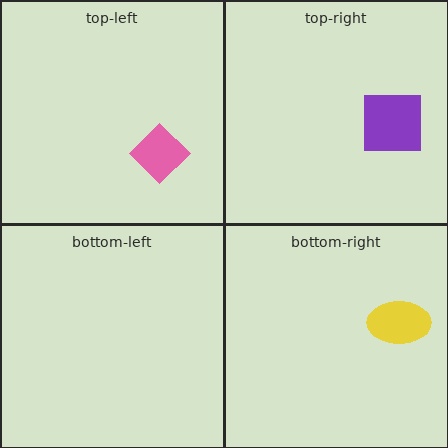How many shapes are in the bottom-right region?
1.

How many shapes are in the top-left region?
1.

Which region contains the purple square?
The top-right region.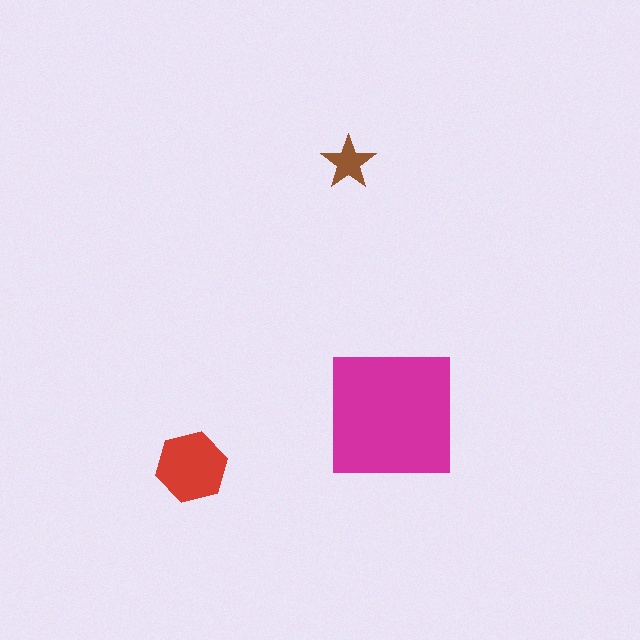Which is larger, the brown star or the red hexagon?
The red hexagon.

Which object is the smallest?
The brown star.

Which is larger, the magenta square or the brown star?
The magenta square.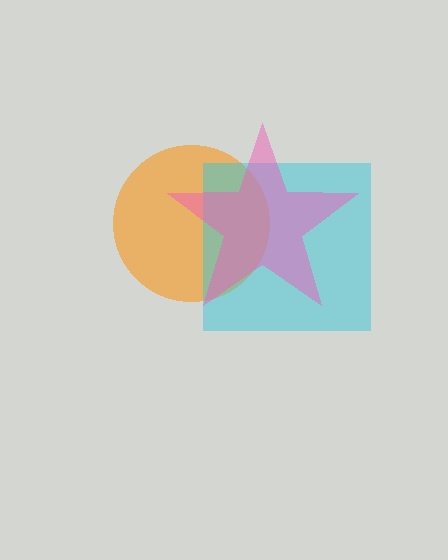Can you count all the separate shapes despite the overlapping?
Yes, there are 3 separate shapes.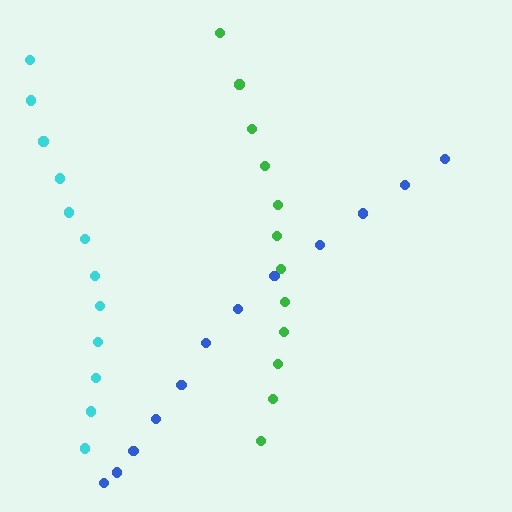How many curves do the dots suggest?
There are 3 distinct paths.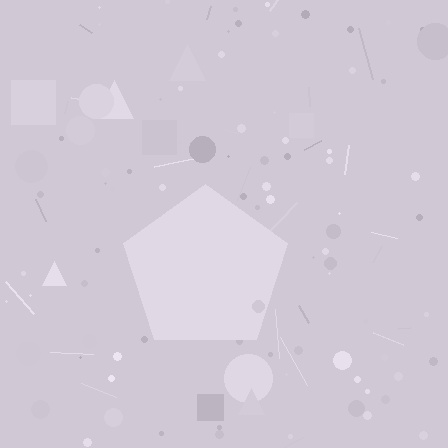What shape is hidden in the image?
A pentagon is hidden in the image.